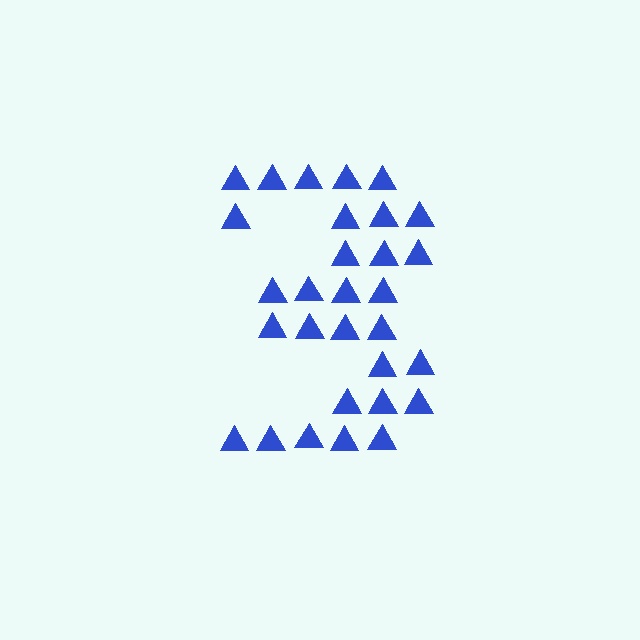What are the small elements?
The small elements are triangles.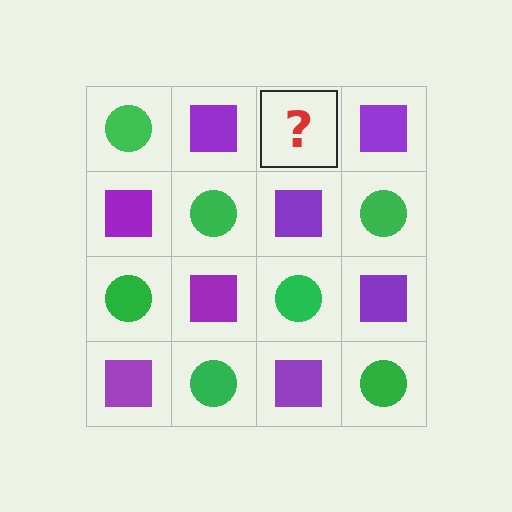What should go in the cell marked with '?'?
The missing cell should contain a green circle.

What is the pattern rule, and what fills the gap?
The rule is that it alternates green circle and purple square in a checkerboard pattern. The gap should be filled with a green circle.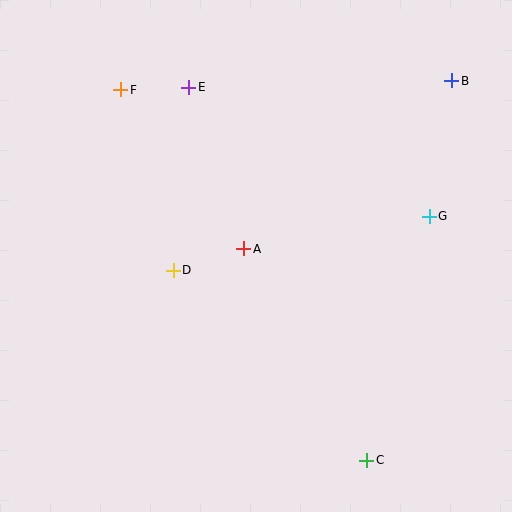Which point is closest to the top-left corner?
Point F is closest to the top-left corner.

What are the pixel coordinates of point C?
Point C is at (367, 460).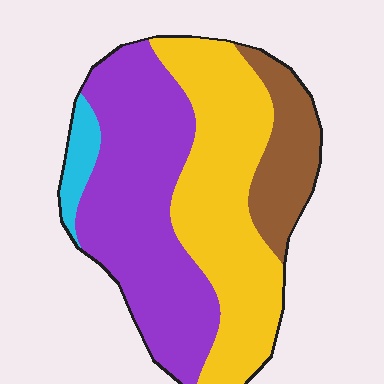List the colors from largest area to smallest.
From largest to smallest: purple, yellow, brown, cyan.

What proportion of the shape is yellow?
Yellow covers roughly 40% of the shape.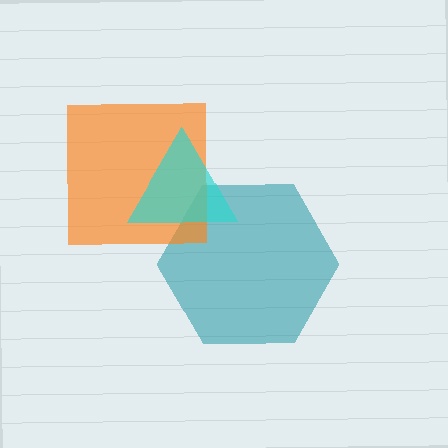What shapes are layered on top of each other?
The layered shapes are: a teal hexagon, an orange square, a cyan triangle.